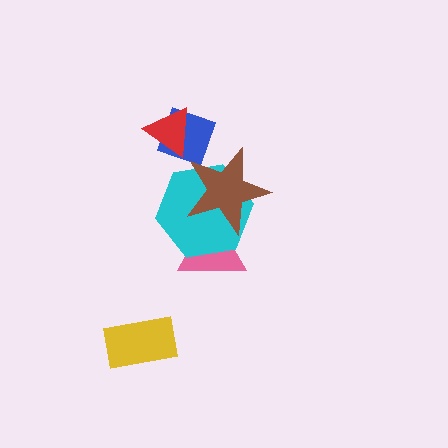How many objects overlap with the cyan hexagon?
2 objects overlap with the cyan hexagon.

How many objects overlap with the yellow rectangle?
0 objects overlap with the yellow rectangle.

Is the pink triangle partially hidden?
Yes, it is partially covered by another shape.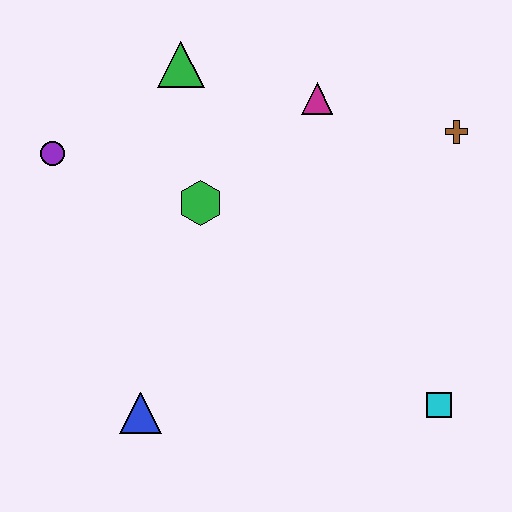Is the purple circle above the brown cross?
No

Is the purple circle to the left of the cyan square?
Yes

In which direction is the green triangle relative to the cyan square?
The green triangle is above the cyan square.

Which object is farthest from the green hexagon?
The cyan square is farthest from the green hexagon.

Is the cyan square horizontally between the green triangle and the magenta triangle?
No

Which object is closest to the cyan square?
The brown cross is closest to the cyan square.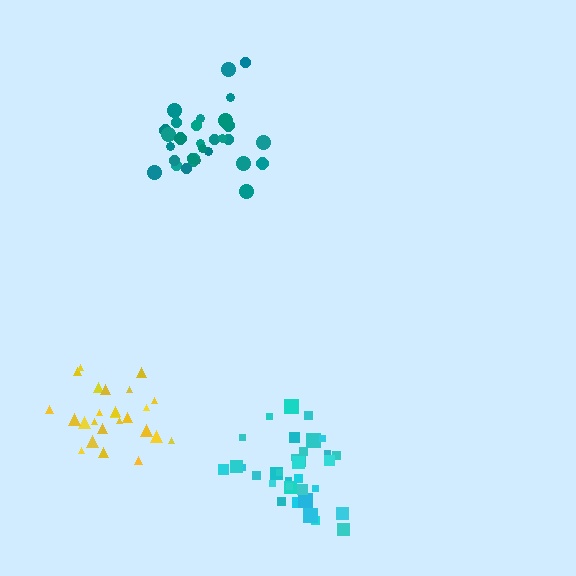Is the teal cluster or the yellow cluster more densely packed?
Teal.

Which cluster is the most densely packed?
Cyan.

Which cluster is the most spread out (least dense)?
Yellow.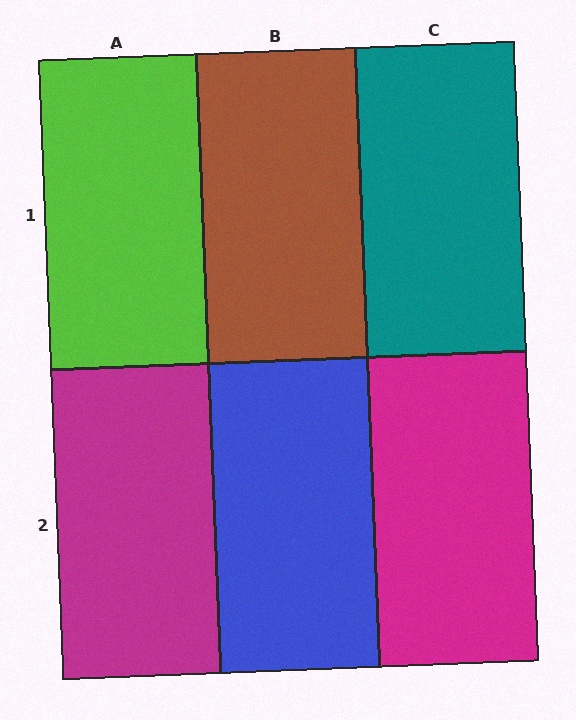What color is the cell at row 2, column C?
Magenta.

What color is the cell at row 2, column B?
Blue.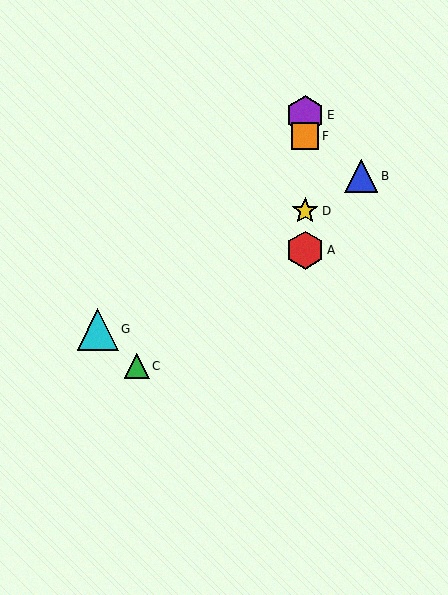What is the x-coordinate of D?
Object D is at x≈305.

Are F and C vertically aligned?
No, F is at x≈305 and C is at x≈137.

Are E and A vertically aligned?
Yes, both are at x≈305.